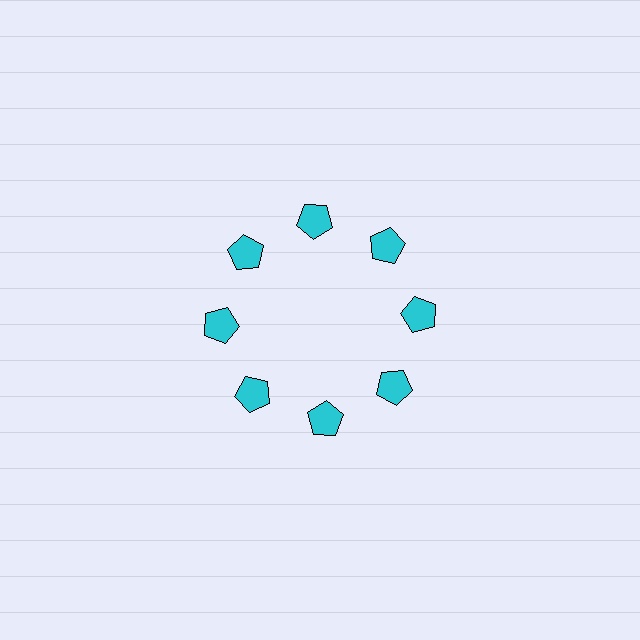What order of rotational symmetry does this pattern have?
This pattern has 8-fold rotational symmetry.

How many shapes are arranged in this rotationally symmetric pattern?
There are 8 shapes, arranged in 8 groups of 1.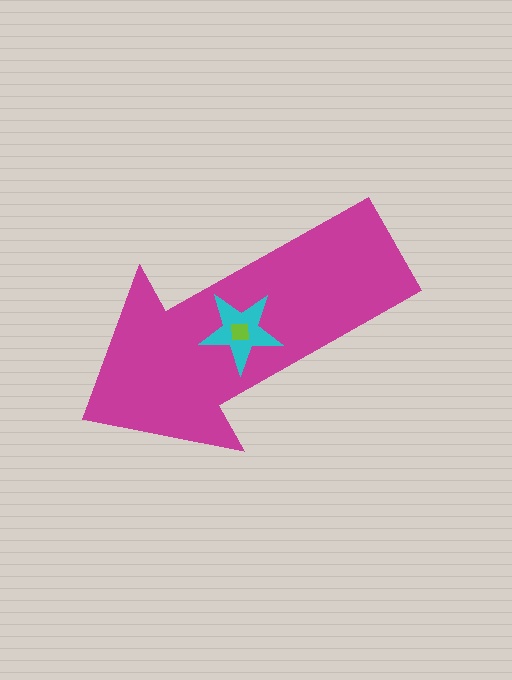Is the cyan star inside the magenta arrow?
Yes.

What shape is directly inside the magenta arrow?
The cyan star.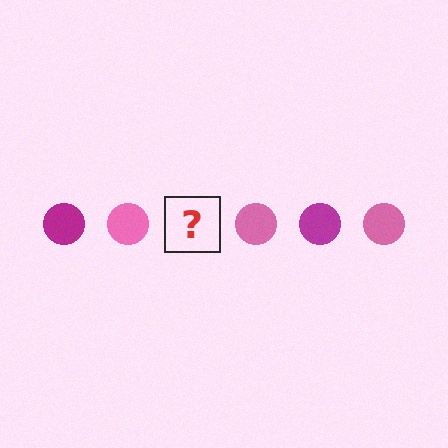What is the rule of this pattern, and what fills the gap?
The rule is that the pattern cycles through magenta, pink circles. The gap should be filled with a magenta circle.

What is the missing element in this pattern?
The missing element is a magenta circle.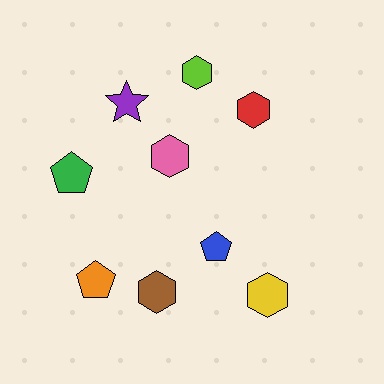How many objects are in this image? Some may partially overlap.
There are 9 objects.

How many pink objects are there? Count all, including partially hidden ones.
There is 1 pink object.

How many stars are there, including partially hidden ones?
There is 1 star.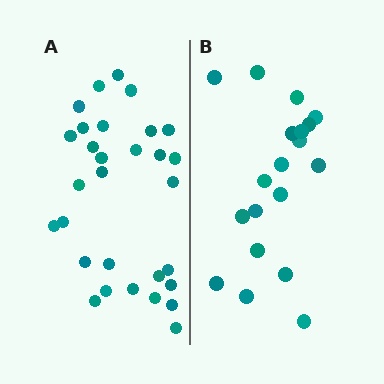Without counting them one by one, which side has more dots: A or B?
Region A (the left region) has more dots.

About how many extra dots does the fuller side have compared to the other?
Region A has roughly 12 or so more dots than region B.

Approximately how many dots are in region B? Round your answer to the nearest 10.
About 20 dots. (The exact count is 19, which rounds to 20.)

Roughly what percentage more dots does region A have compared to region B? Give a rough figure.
About 60% more.